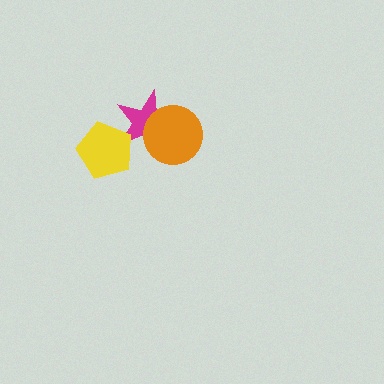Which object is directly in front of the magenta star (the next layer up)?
The orange circle is directly in front of the magenta star.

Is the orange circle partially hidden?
No, no other shape covers it.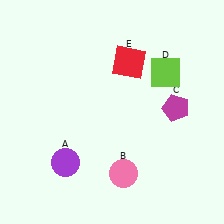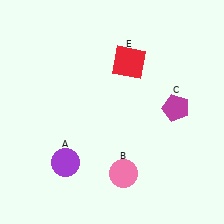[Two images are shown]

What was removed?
The lime square (D) was removed in Image 2.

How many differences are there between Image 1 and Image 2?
There is 1 difference between the two images.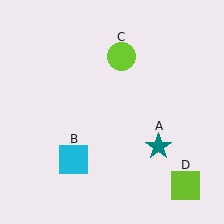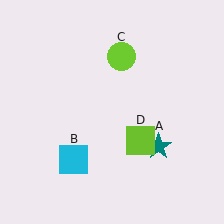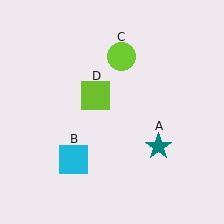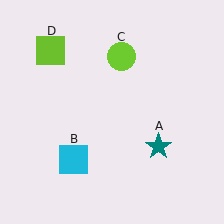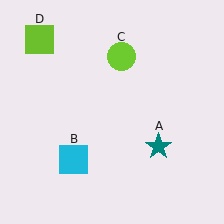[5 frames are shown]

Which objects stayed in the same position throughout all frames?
Teal star (object A) and cyan square (object B) and lime circle (object C) remained stationary.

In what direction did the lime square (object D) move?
The lime square (object D) moved up and to the left.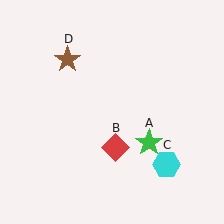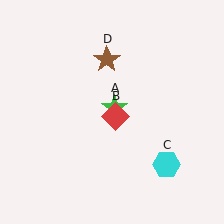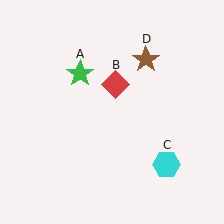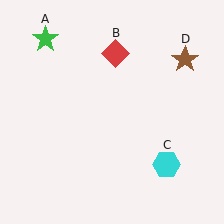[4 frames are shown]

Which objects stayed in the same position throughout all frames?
Cyan hexagon (object C) remained stationary.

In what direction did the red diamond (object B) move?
The red diamond (object B) moved up.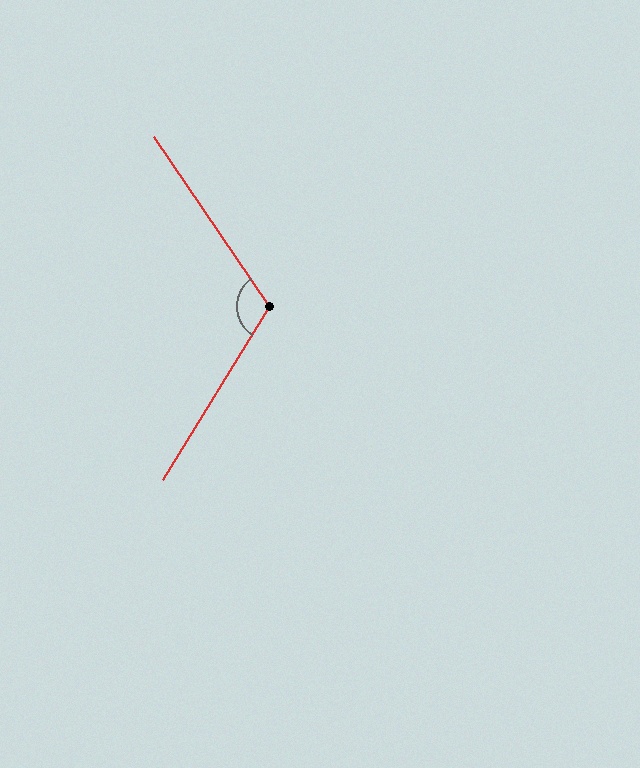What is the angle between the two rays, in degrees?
Approximately 114 degrees.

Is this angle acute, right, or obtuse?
It is obtuse.